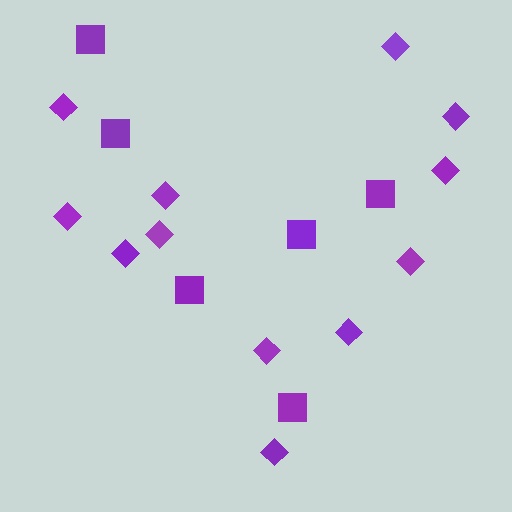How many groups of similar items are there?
There are 2 groups: one group of squares (6) and one group of diamonds (12).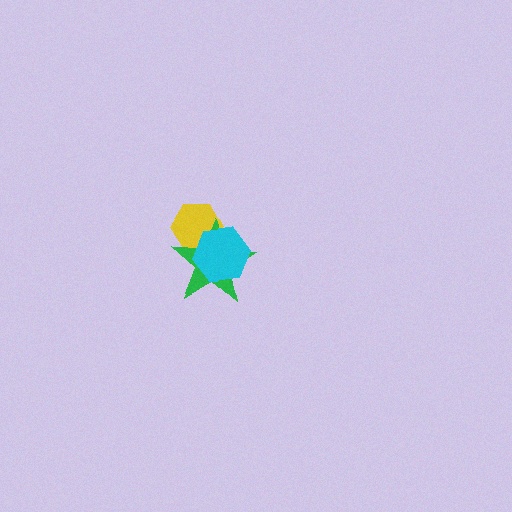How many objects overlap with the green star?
2 objects overlap with the green star.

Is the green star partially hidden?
Yes, it is partially covered by another shape.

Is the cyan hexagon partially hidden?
No, no other shape covers it.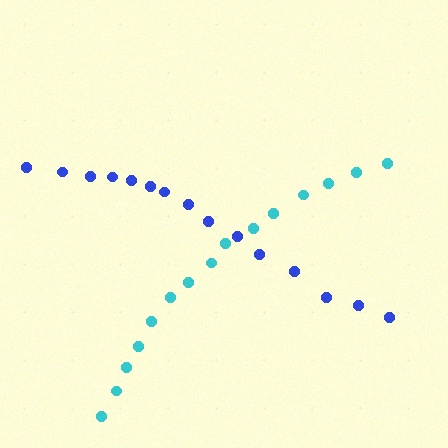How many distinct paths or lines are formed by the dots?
There are 2 distinct paths.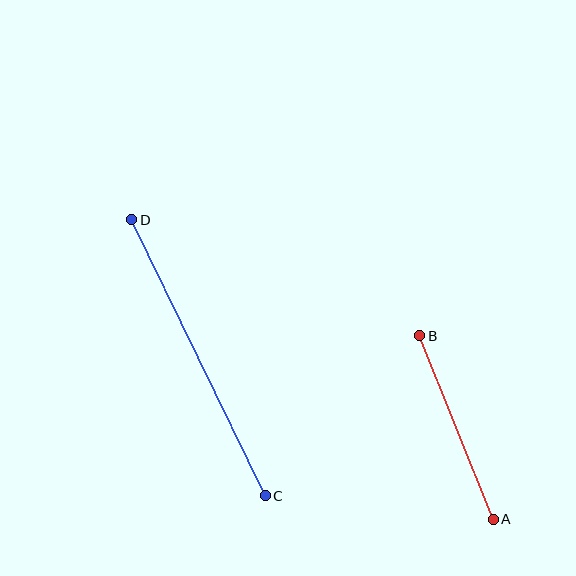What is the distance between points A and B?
The distance is approximately 197 pixels.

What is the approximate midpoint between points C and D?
The midpoint is at approximately (198, 358) pixels.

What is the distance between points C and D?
The distance is approximately 306 pixels.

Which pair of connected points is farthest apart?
Points C and D are farthest apart.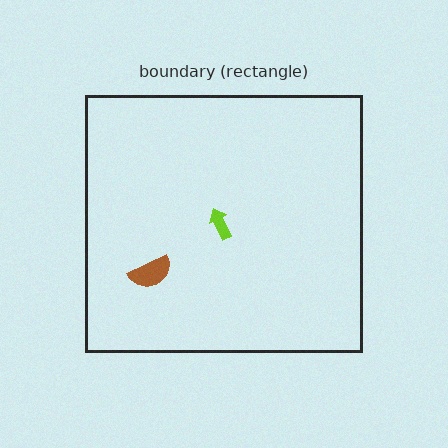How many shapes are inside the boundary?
2 inside, 0 outside.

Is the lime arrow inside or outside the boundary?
Inside.